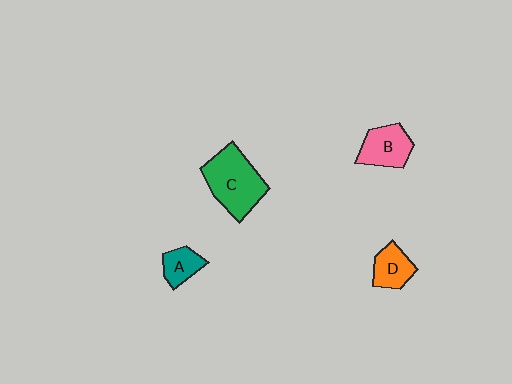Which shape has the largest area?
Shape C (green).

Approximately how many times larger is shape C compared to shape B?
Approximately 1.6 times.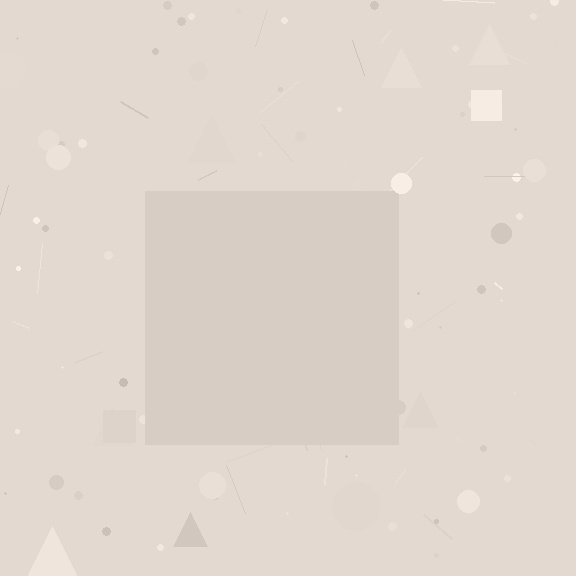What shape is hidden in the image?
A square is hidden in the image.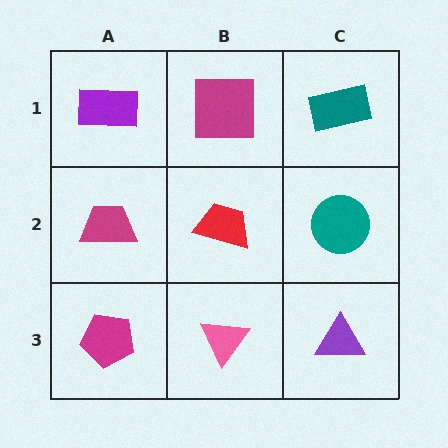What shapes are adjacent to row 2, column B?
A magenta square (row 1, column B), a pink triangle (row 3, column B), a magenta trapezoid (row 2, column A), a teal circle (row 2, column C).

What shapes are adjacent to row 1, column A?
A magenta trapezoid (row 2, column A), a magenta square (row 1, column B).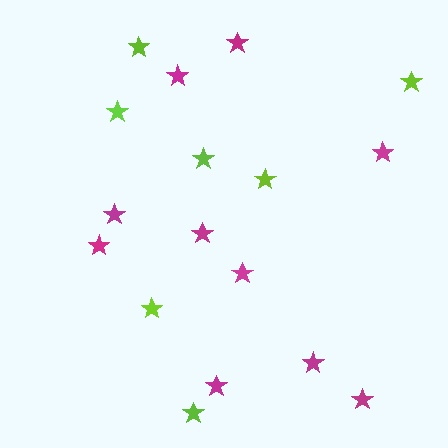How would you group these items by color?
There are 2 groups: one group of lime stars (7) and one group of magenta stars (10).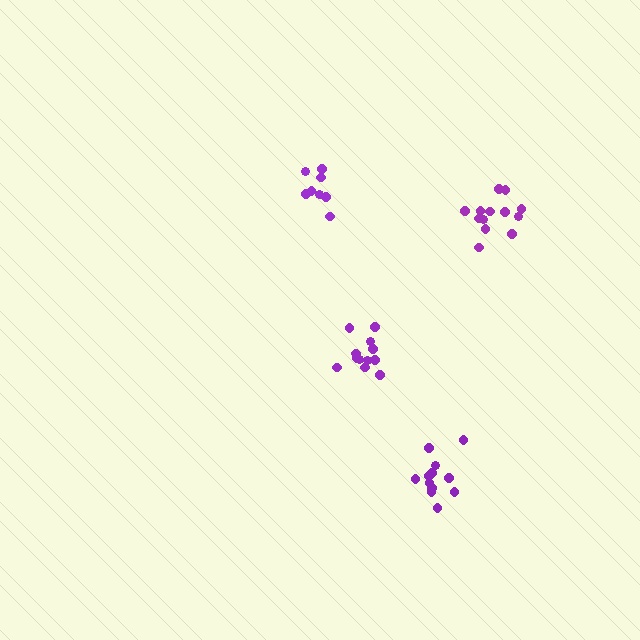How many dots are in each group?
Group 1: 12 dots, Group 2: 13 dots, Group 3: 13 dots, Group 4: 8 dots (46 total).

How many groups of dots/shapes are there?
There are 4 groups.